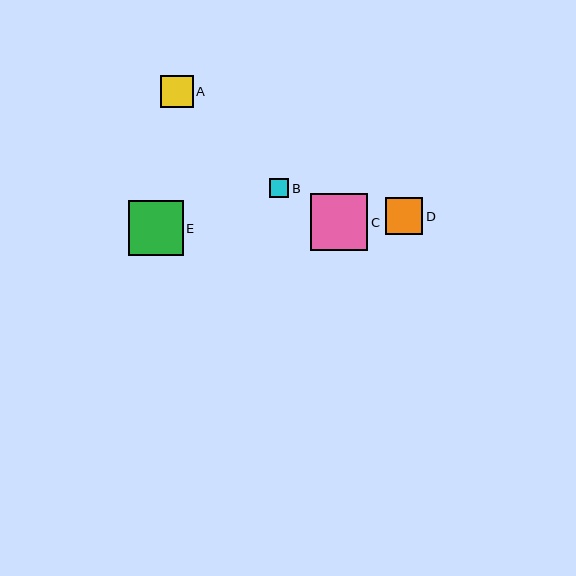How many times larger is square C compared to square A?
Square C is approximately 1.8 times the size of square A.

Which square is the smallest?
Square B is the smallest with a size of approximately 19 pixels.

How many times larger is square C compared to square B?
Square C is approximately 3.0 times the size of square B.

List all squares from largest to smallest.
From largest to smallest: C, E, D, A, B.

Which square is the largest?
Square C is the largest with a size of approximately 57 pixels.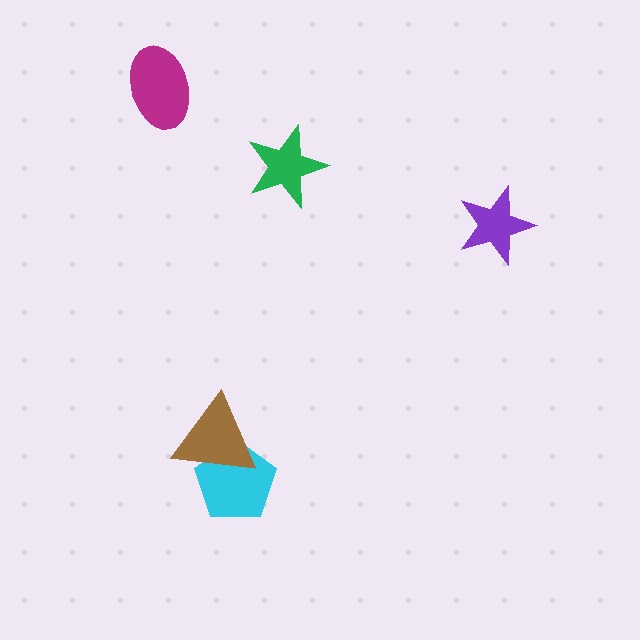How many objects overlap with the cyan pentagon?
1 object overlaps with the cyan pentagon.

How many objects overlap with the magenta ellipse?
0 objects overlap with the magenta ellipse.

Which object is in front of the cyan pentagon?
The brown triangle is in front of the cyan pentagon.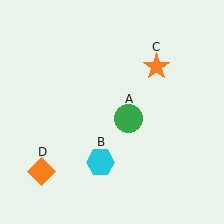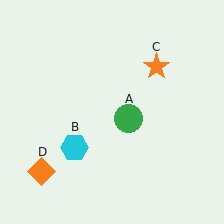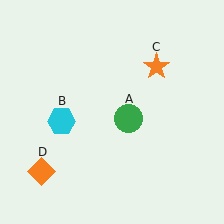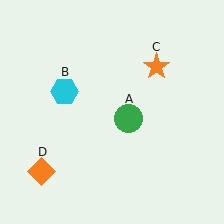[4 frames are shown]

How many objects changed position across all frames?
1 object changed position: cyan hexagon (object B).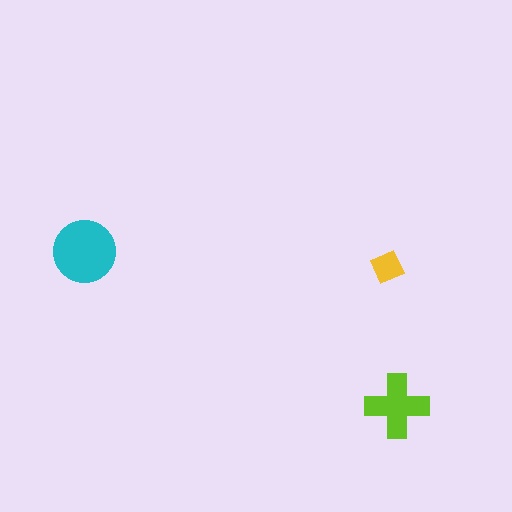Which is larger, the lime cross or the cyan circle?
The cyan circle.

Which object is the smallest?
The yellow diamond.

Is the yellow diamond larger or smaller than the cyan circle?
Smaller.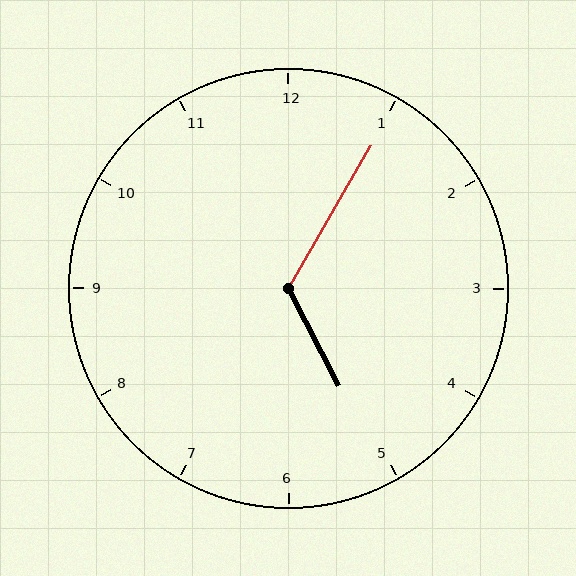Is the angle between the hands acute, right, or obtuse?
It is obtuse.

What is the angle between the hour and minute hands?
Approximately 122 degrees.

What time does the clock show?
5:05.